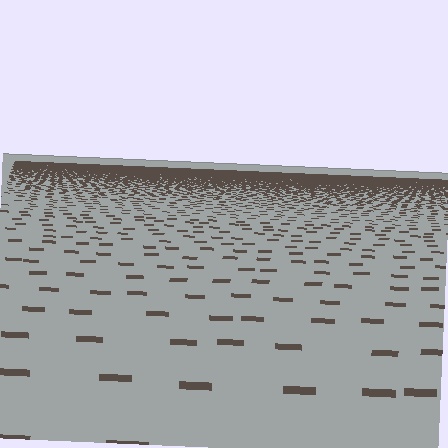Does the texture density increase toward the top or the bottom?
Density increases toward the top.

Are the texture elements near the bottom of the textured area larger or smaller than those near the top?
Larger. Near the bottom, elements are closer to the viewer and appear at a bigger on-screen size.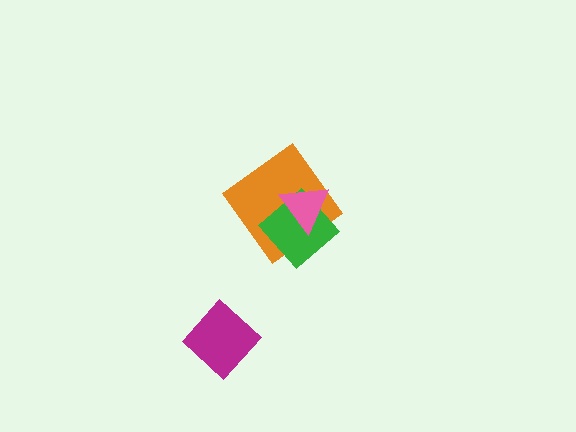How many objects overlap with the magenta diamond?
0 objects overlap with the magenta diamond.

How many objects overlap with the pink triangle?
2 objects overlap with the pink triangle.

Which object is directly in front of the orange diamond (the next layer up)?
The green diamond is directly in front of the orange diamond.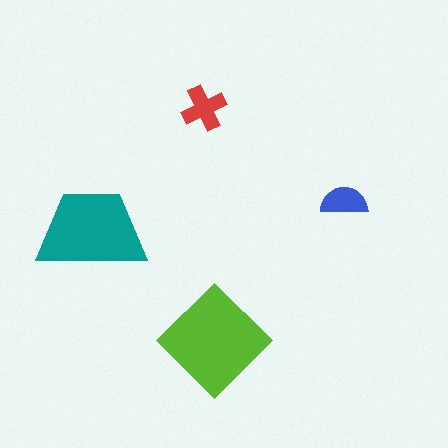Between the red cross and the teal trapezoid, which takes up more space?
The teal trapezoid.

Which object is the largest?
The lime diamond.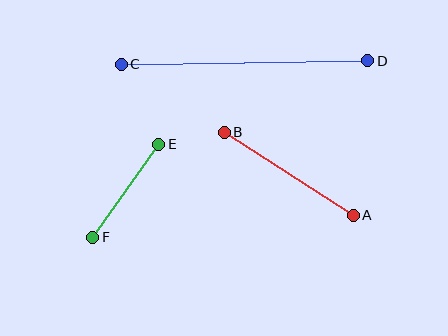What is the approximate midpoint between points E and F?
The midpoint is at approximately (126, 191) pixels.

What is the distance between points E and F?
The distance is approximately 114 pixels.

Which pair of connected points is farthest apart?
Points C and D are farthest apart.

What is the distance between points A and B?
The distance is approximately 153 pixels.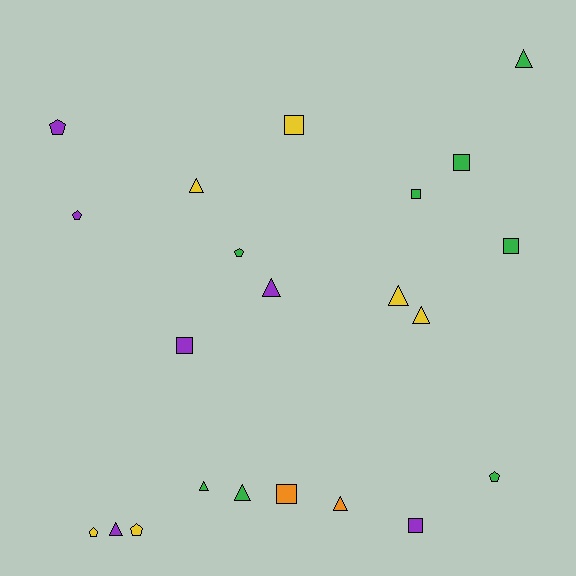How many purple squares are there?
There are 2 purple squares.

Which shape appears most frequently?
Triangle, with 9 objects.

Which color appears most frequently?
Green, with 8 objects.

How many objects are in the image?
There are 22 objects.